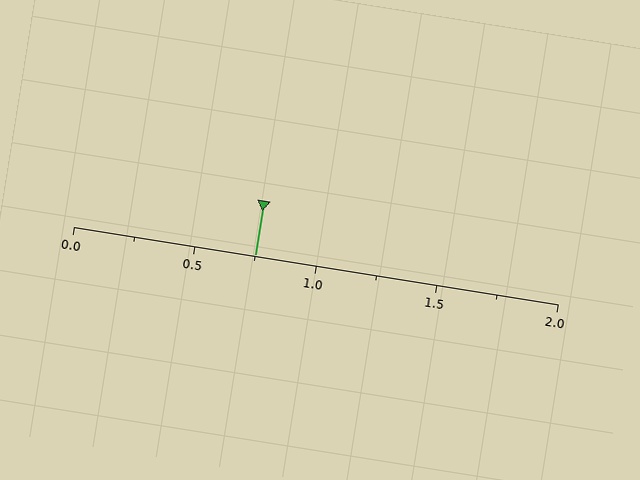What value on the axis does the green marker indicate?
The marker indicates approximately 0.75.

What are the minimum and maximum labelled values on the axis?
The axis runs from 0.0 to 2.0.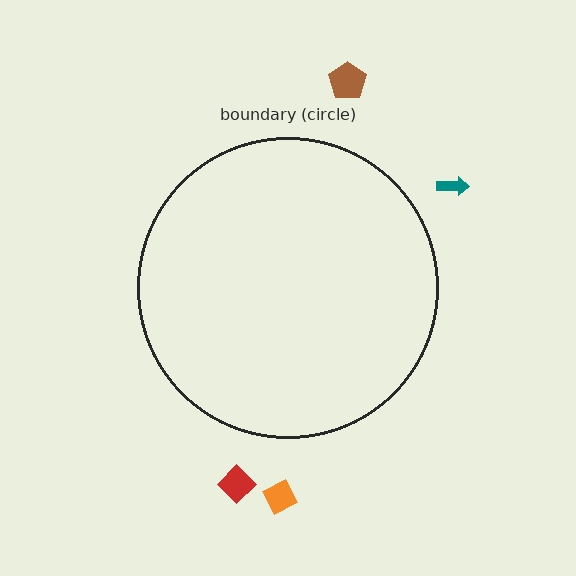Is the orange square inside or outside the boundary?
Outside.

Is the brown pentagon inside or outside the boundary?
Outside.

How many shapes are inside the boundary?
0 inside, 4 outside.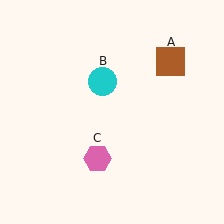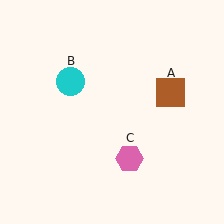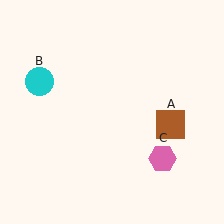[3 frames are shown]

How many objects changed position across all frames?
3 objects changed position: brown square (object A), cyan circle (object B), pink hexagon (object C).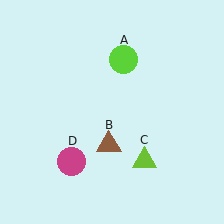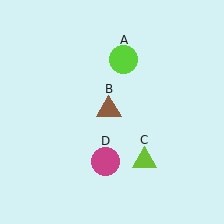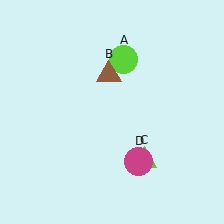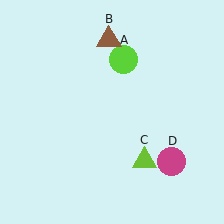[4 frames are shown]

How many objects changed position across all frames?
2 objects changed position: brown triangle (object B), magenta circle (object D).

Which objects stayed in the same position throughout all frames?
Lime circle (object A) and lime triangle (object C) remained stationary.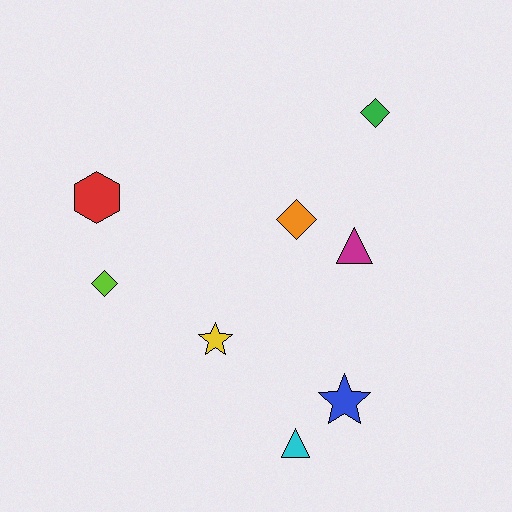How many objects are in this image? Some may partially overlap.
There are 8 objects.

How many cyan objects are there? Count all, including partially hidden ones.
There is 1 cyan object.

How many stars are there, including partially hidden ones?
There are 2 stars.